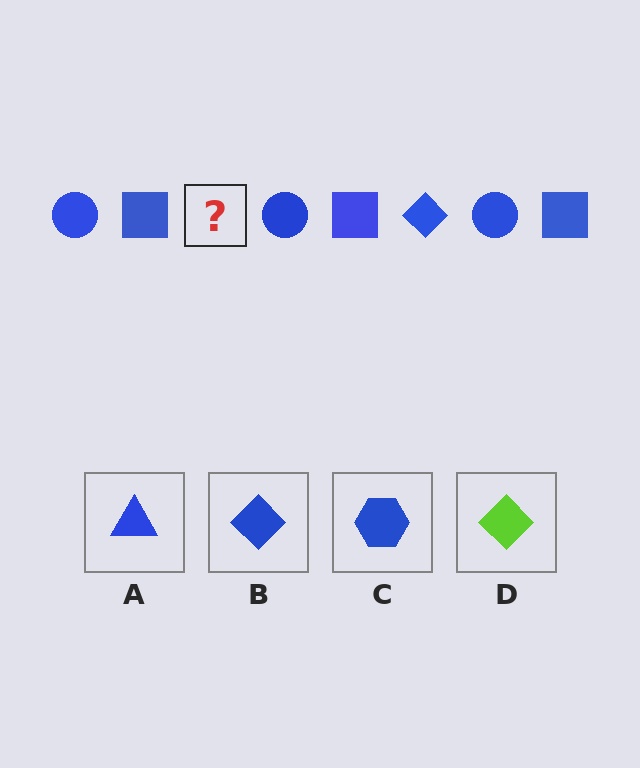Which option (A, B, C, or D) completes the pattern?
B.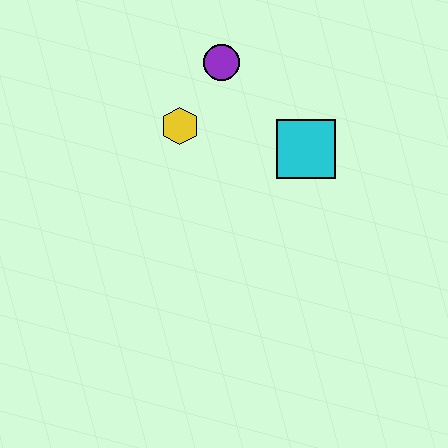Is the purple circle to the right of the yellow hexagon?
Yes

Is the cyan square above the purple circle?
No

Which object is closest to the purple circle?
The yellow hexagon is closest to the purple circle.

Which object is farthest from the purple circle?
The cyan square is farthest from the purple circle.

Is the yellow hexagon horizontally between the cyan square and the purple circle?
No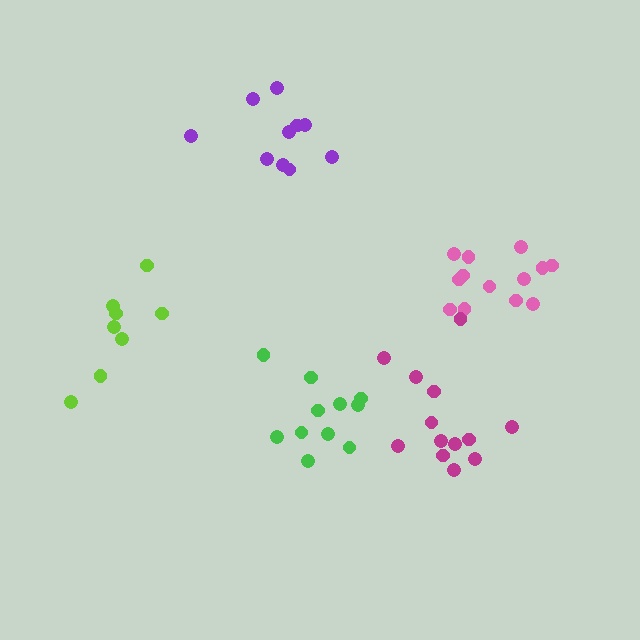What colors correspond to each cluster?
The clusters are colored: purple, lime, green, pink, magenta.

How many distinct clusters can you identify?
There are 5 distinct clusters.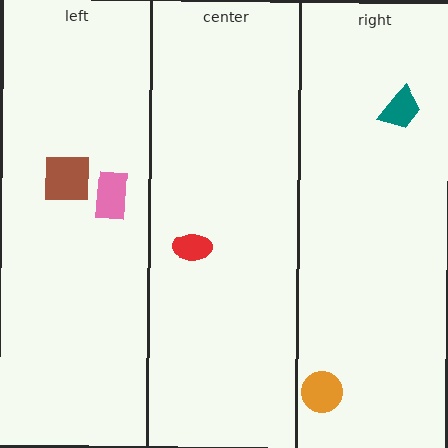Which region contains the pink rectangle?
The left region.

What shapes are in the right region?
The orange circle, the teal trapezoid.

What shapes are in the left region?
The brown square, the pink rectangle.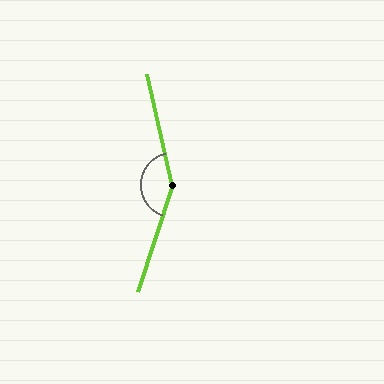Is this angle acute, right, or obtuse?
It is obtuse.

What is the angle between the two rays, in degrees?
Approximately 149 degrees.